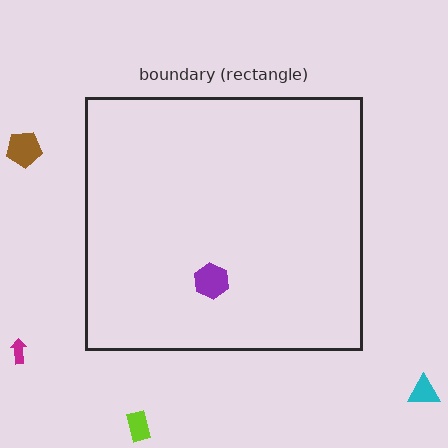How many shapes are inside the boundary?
1 inside, 4 outside.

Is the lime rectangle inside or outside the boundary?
Outside.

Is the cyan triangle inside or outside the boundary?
Outside.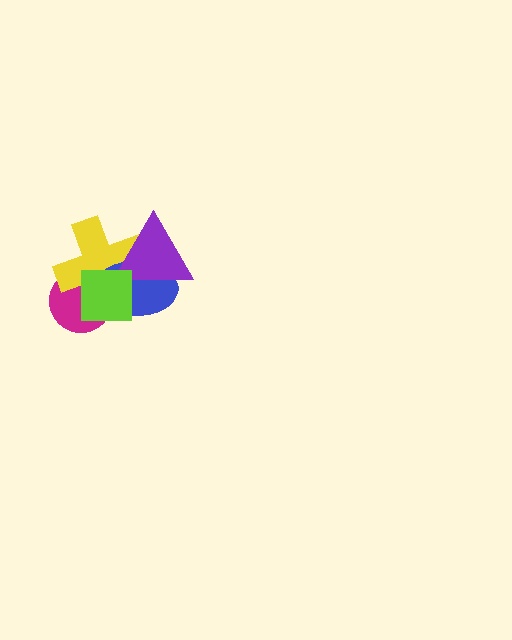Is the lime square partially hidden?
No, no other shape covers it.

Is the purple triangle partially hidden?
Yes, it is partially covered by another shape.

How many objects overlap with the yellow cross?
4 objects overlap with the yellow cross.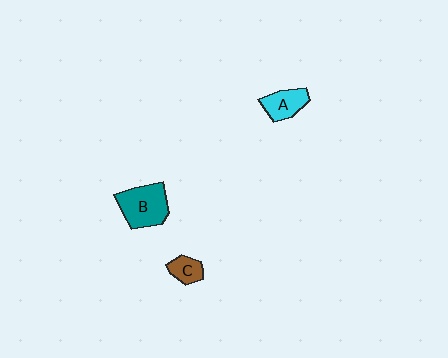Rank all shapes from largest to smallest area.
From largest to smallest: B (teal), A (cyan), C (brown).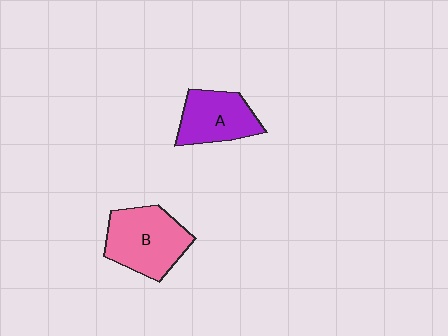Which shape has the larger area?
Shape B (pink).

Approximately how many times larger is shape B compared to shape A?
Approximately 1.3 times.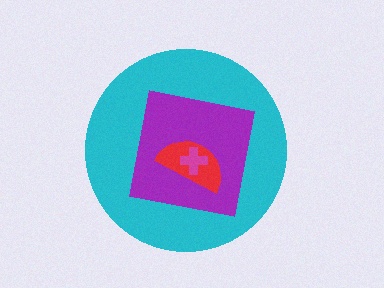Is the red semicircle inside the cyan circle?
Yes.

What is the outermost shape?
The cyan circle.